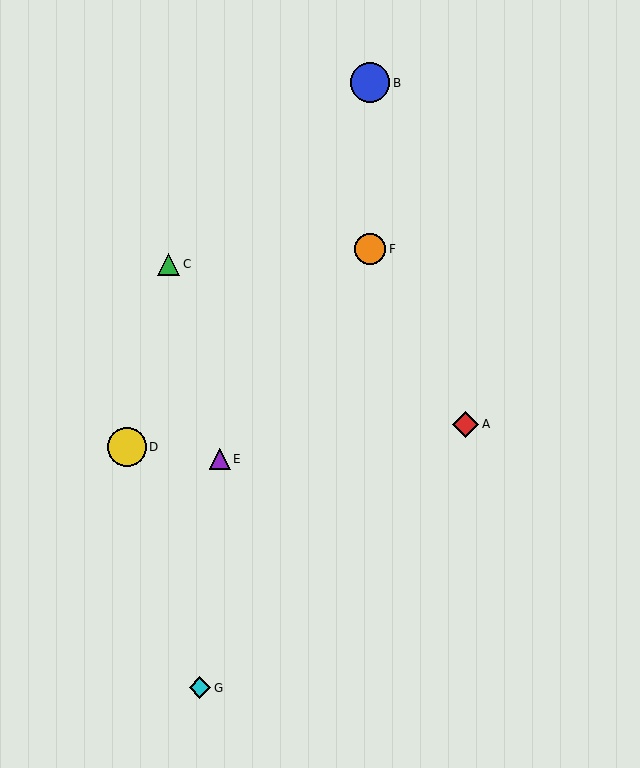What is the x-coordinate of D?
Object D is at x≈127.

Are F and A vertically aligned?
No, F is at x≈370 and A is at x≈466.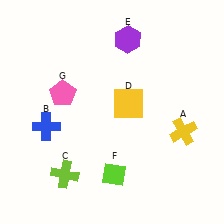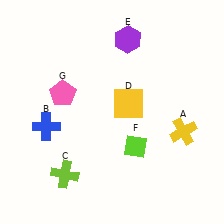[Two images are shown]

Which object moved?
The lime diamond (F) moved up.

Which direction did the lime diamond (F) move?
The lime diamond (F) moved up.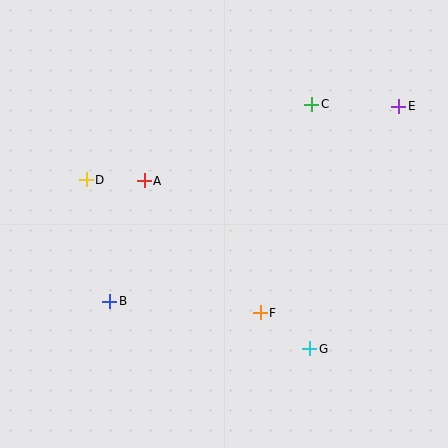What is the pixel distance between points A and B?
The distance between A and B is 125 pixels.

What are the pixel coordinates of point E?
Point E is at (398, 106).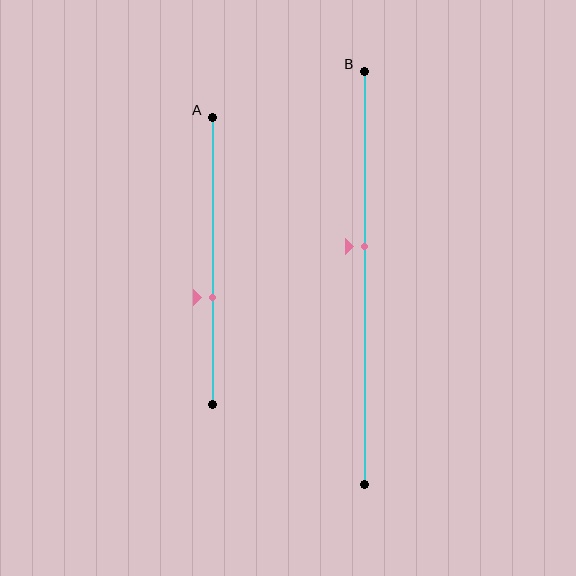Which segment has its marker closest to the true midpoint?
Segment B has its marker closest to the true midpoint.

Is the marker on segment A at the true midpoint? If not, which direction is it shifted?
No, the marker on segment A is shifted downward by about 13% of the segment length.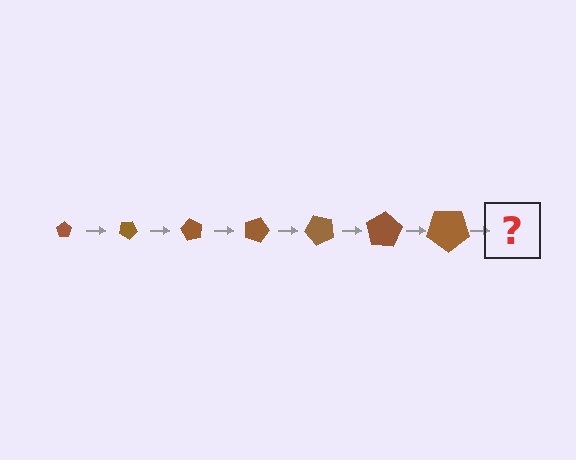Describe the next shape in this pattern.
It should be a pentagon, larger than the previous one and rotated 210 degrees from the start.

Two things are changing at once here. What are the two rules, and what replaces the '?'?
The two rules are that the pentagon grows larger each step and it rotates 30 degrees each step. The '?' should be a pentagon, larger than the previous one and rotated 210 degrees from the start.